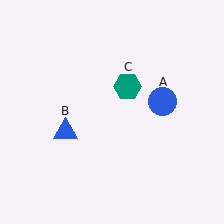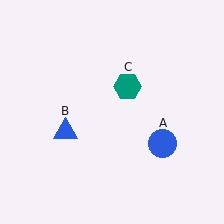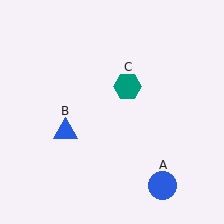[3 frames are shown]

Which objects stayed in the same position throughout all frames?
Blue triangle (object B) and teal hexagon (object C) remained stationary.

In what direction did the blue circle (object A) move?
The blue circle (object A) moved down.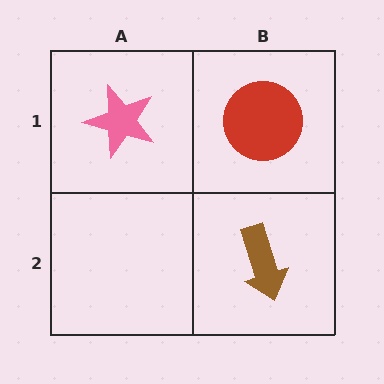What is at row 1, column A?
A pink star.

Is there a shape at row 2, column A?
No, that cell is empty.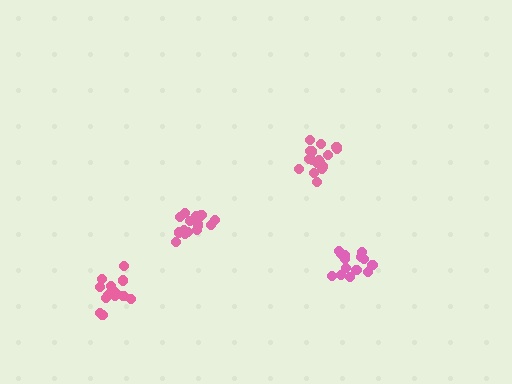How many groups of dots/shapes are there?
There are 4 groups.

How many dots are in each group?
Group 1: 14 dots, Group 2: 14 dots, Group 3: 18 dots, Group 4: 18 dots (64 total).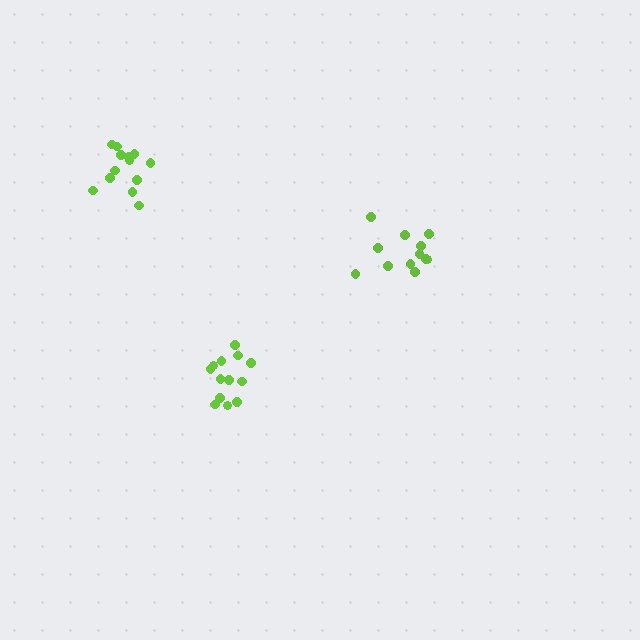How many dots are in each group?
Group 1: 13 dots, Group 2: 13 dots, Group 3: 13 dots (39 total).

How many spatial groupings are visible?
There are 3 spatial groupings.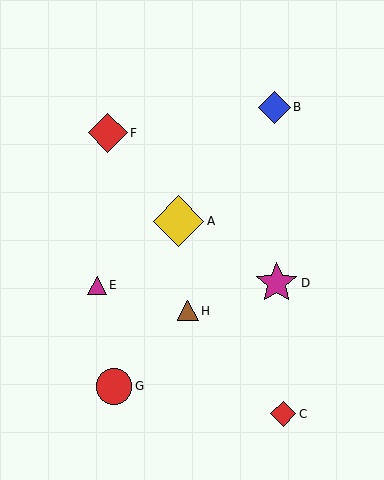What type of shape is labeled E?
Shape E is a magenta triangle.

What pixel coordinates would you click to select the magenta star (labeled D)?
Click at (277, 283) to select the magenta star D.